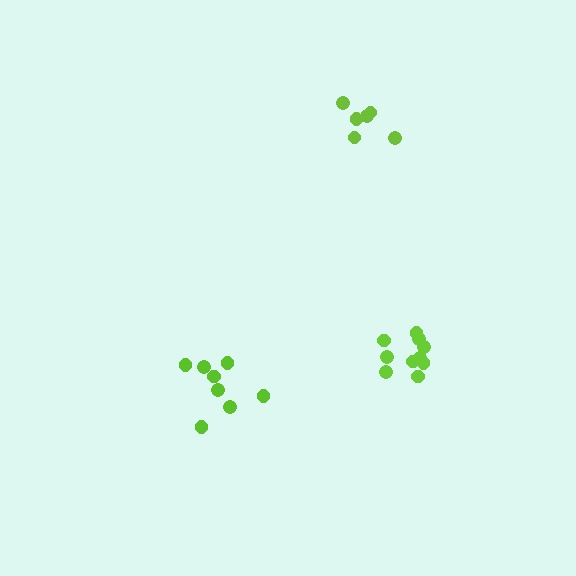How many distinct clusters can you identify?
There are 3 distinct clusters.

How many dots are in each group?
Group 1: 6 dots, Group 2: 8 dots, Group 3: 10 dots (24 total).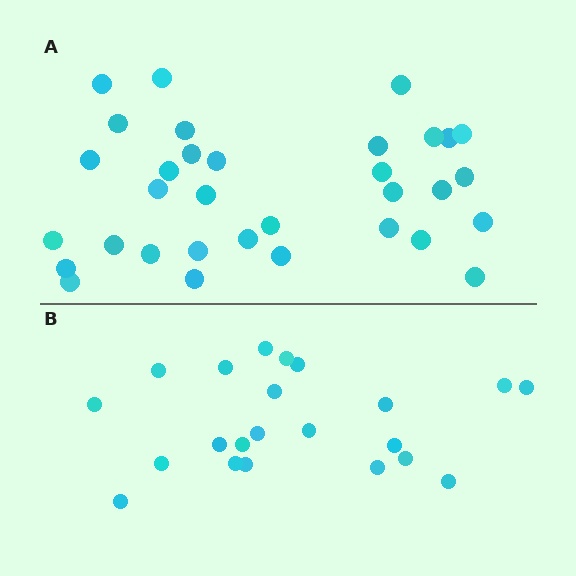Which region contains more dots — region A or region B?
Region A (the top region) has more dots.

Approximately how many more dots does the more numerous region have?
Region A has roughly 12 or so more dots than region B.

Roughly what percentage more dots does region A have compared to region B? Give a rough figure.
About 50% more.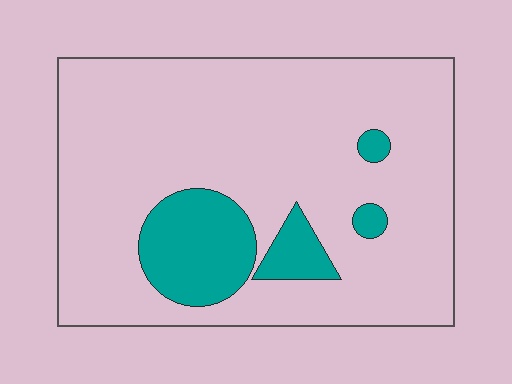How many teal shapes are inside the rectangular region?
4.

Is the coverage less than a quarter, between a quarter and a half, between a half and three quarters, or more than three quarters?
Less than a quarter.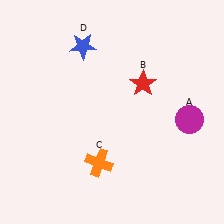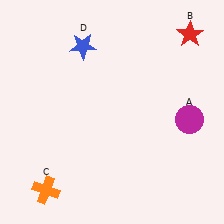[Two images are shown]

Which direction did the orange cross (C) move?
The orange cross (C) moved left.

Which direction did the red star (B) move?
The red star (B) moved up.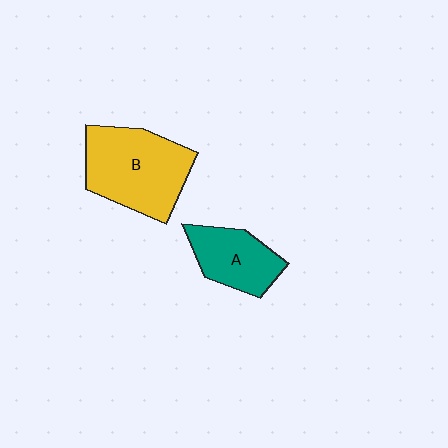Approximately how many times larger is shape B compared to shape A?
Approximately 1.6 times.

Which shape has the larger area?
Shape B (yellow).